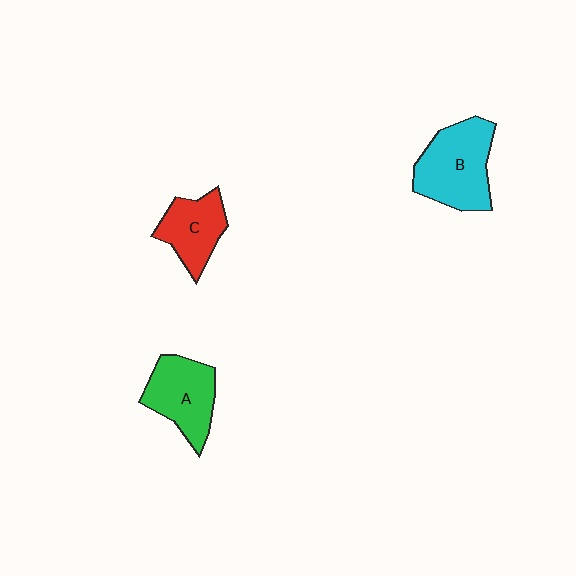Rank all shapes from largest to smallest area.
From largest to smallest: B (cyan), A (green), C (red).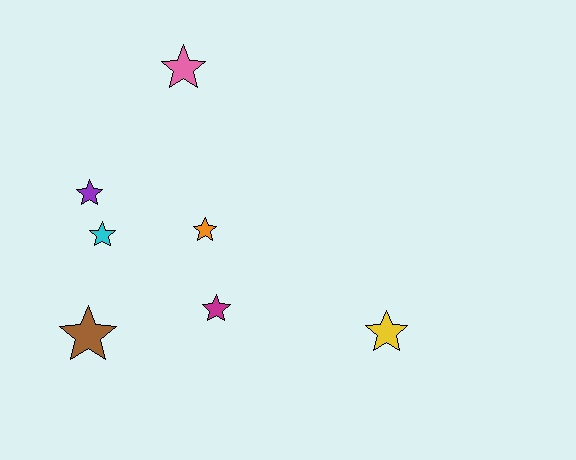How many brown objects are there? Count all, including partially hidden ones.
There is 1 brown object.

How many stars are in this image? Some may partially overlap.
There are 7 stars.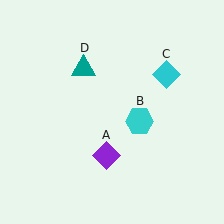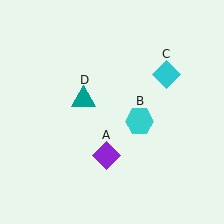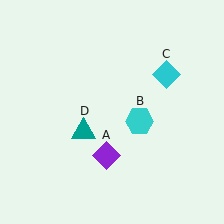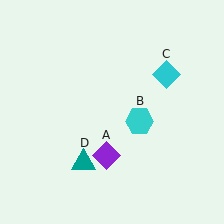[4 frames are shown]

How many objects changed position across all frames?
1 object changed position: teal triangle (object D).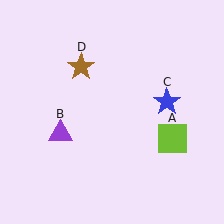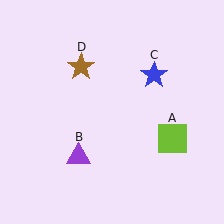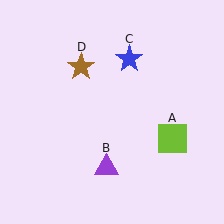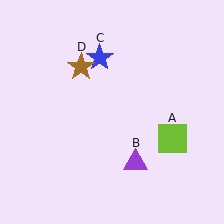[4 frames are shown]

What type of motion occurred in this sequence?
The purple triangle (object B), blue star (object C) rotated counterclockwise around the center of the scene.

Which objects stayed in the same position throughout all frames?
Lime square (object A) and brown star (object D) remained stationary.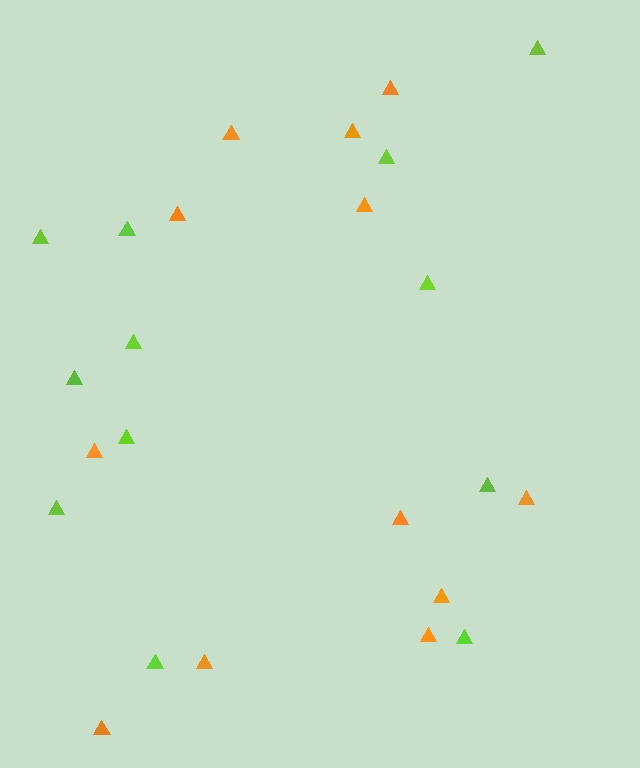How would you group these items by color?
There are 2 groups: one group of orange triangles (12) and one group of lime triangles (12).